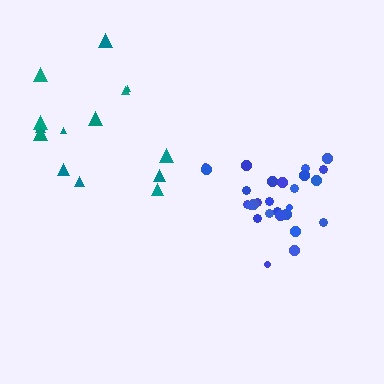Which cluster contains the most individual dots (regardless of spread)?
Blue (27).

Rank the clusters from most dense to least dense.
blue, teal.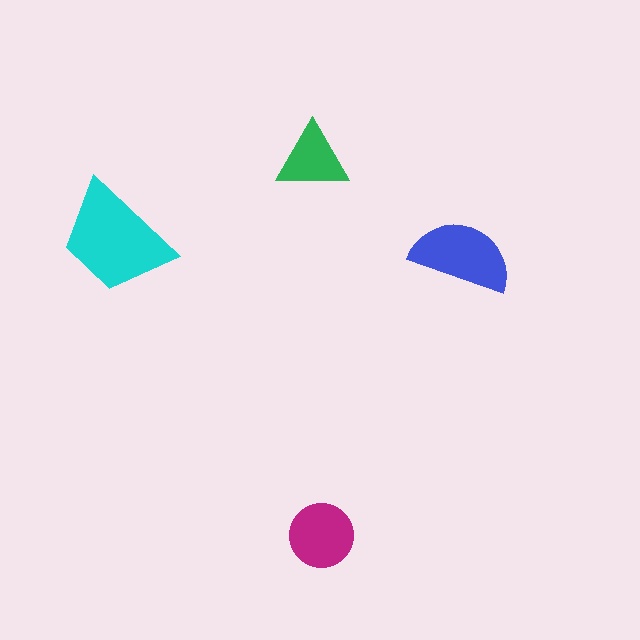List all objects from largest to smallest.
The cyan trapezoid, the blue semicircle, the magenta circle, the green triangle.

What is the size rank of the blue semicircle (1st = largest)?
2nd.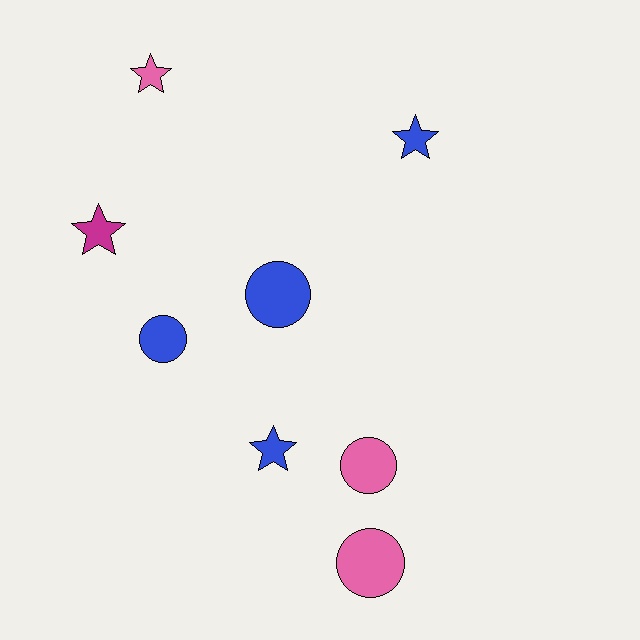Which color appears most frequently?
Blue, with 4 objects.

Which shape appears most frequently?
Circle, with 4 objects.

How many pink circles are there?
There are 2 pink circles.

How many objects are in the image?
There are 8 objects.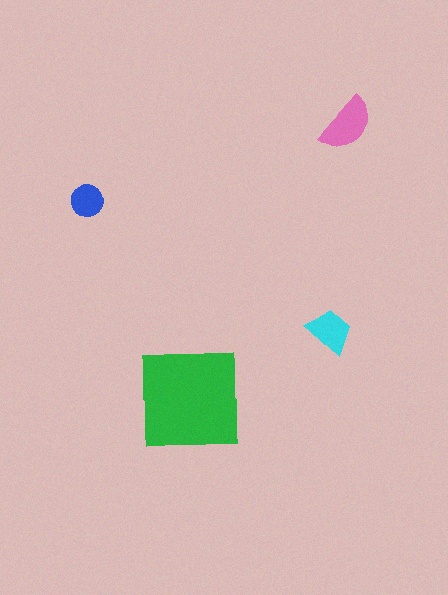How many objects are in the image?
There are 4 objects in the image.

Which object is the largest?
The green square.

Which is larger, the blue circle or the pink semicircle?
The pink semicircle.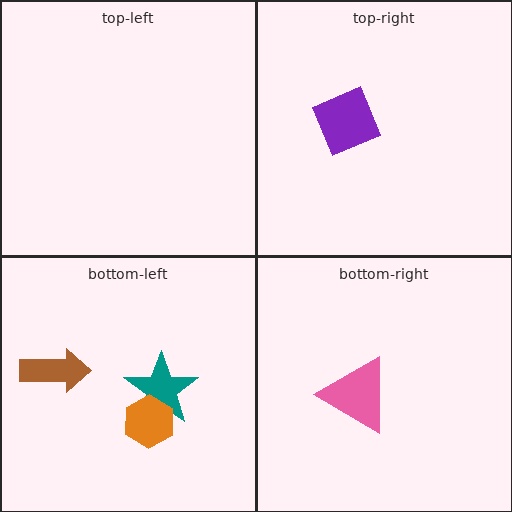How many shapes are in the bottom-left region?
3.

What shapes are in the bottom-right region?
The pink triangle.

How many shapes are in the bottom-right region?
1.